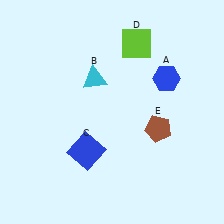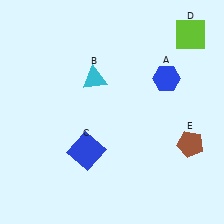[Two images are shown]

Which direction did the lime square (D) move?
The lime square (D) moved right.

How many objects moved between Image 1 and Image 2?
2 objects moved between the two images.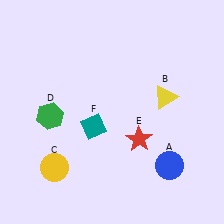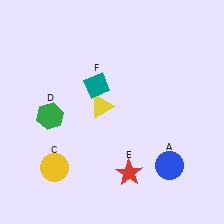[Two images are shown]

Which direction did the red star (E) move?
The red star (E) moved down.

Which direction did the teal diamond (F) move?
The teal diamond (F) moved up.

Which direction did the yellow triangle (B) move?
The yellow triangle (B) moved left.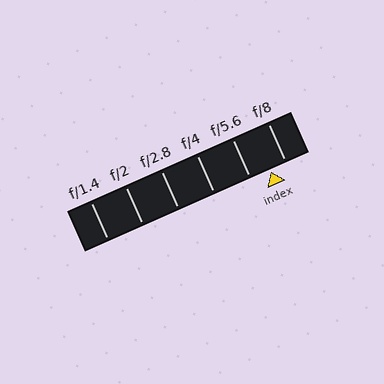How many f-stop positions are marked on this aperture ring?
There are 6 f-stop positions marked.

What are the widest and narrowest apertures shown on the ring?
The widest aperture shown is f/1.4 and the narrowest is f/8.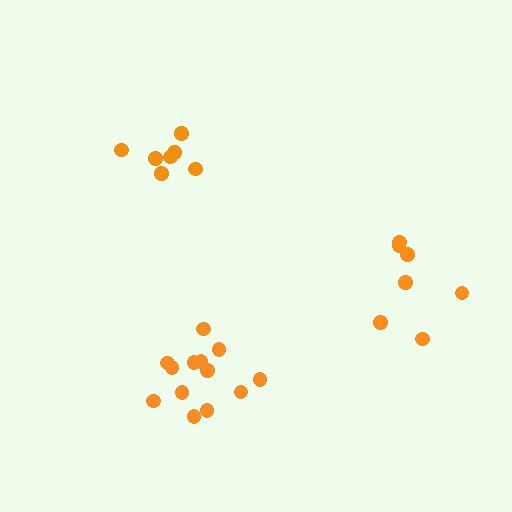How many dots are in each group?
Group 1: 7 dots, Group 2: 7 dots, Group 3: 13 dots (27 total).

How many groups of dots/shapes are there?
There are 3 groups.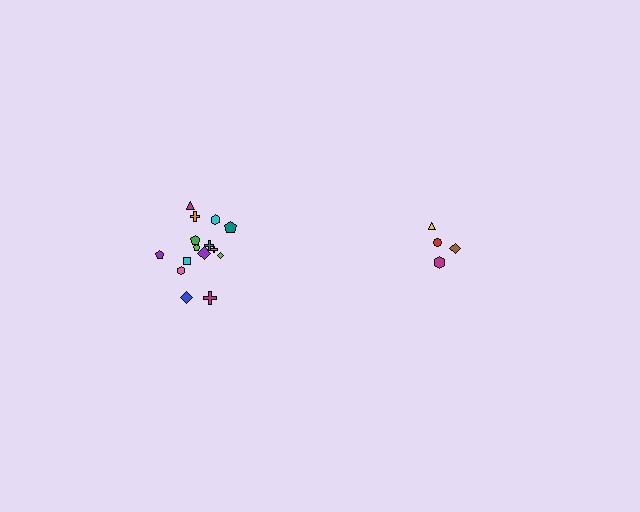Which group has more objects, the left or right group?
The left group.